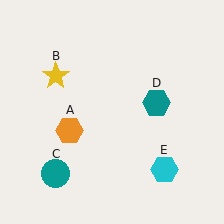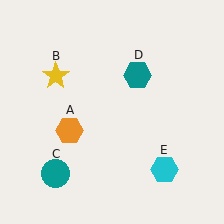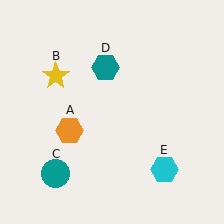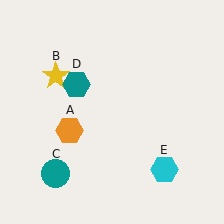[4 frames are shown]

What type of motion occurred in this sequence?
The teal hexagon (object D) rotated counterclockwise around the center of the scene.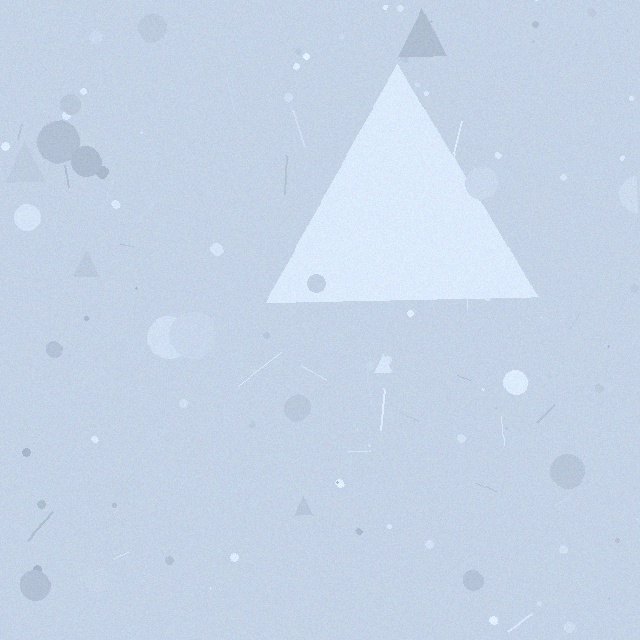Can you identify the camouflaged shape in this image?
The camouflaged shape is a triangle.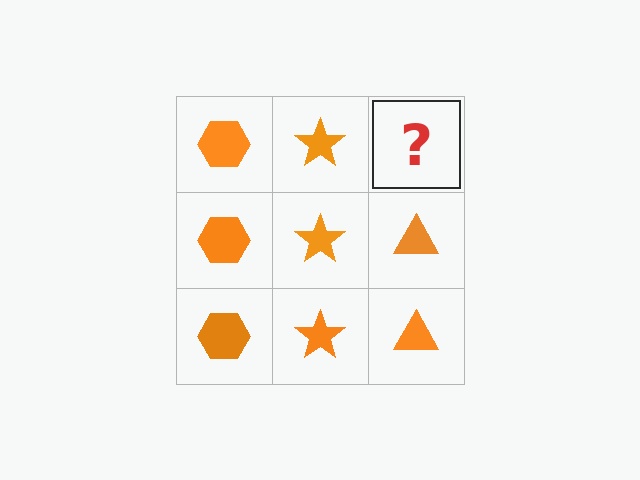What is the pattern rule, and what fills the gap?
The rule is that each column has a consistent shape. The gap should be filled with an orange triangle.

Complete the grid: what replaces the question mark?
The question mark should be replaced with an orange triangle.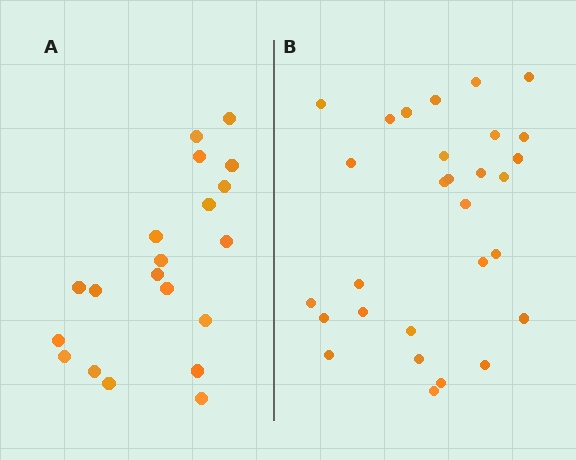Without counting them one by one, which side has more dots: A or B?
Region B (the right region) has more dots.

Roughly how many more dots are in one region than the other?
Region B has roughly 8 or so more dots than region A.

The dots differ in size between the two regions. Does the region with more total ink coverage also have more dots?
No. Region A has more total ink coverage because its dots are larger, but region B actually contains more individual dots. Total area can be misleading — the number of items is what matters here.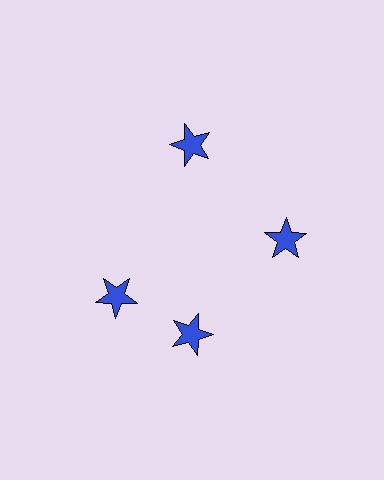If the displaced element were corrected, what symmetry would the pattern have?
It would have 4-fold rotational symmetry — the pattern would map onto itself every 90 degrees.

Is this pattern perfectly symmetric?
No. The 4 blue stars are arranged in a ring, but one element near the 9 o'clock position is rotated out of alignment along the ring, breaking the 4-fold rotational symmetry.